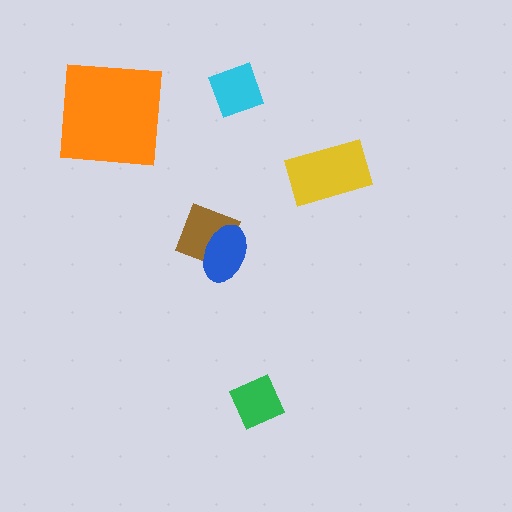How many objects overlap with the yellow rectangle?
0 objects overlap with the yellow rectangle.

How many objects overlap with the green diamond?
0 objects overlap with the green diamond.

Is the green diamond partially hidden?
No, no other shape covers it.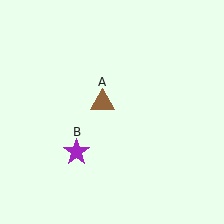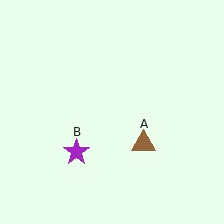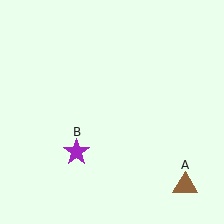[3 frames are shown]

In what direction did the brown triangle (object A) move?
The brown triangle (object A) moved down and to the right.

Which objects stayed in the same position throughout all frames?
Purple star (object B) remained stationary.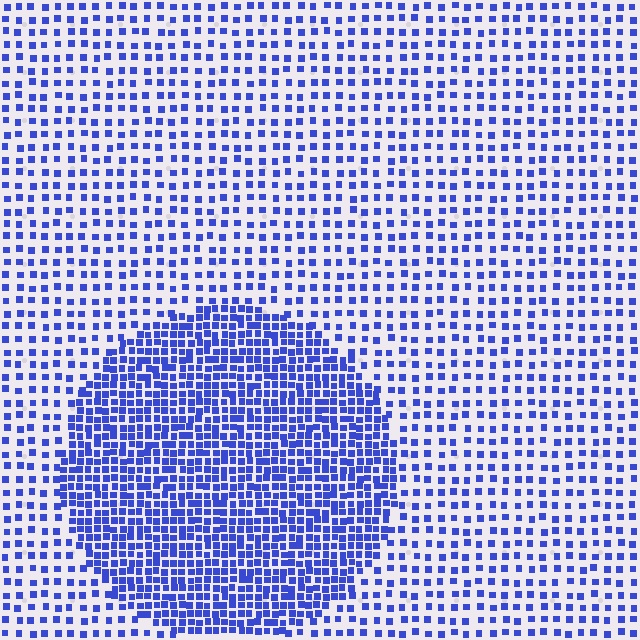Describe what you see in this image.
The image contains small blue elements arranged at two different densities. A circle-shaped region is visible where the elements are more densely packed than the surrounding area.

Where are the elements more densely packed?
The elements are more densely packed inside the circle boundary.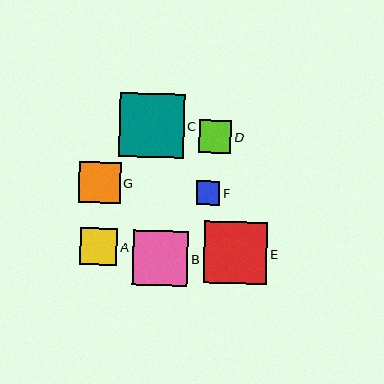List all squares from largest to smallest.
From largest to smallest: C, E, B, G, A, D, F.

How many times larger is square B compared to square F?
Square B is approximately 2.4 times the size of square F.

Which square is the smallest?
Square F is the smallest with a size of approximately 24 pixels.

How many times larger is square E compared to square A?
Square E is approximately 1.7 times the size of square A.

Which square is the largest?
Square C is the largest with a size of approximately 64 pixels.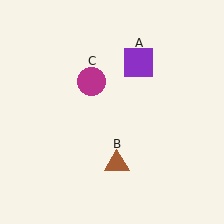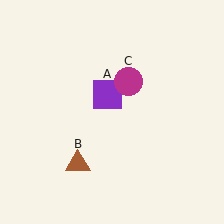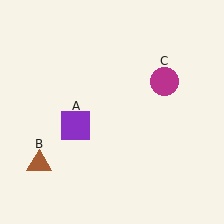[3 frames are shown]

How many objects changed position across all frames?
3 objects changed position: purple square (object A), brown triangle (object B), magenta circle (object C).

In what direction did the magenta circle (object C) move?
The magenta circle (object C) moved right.